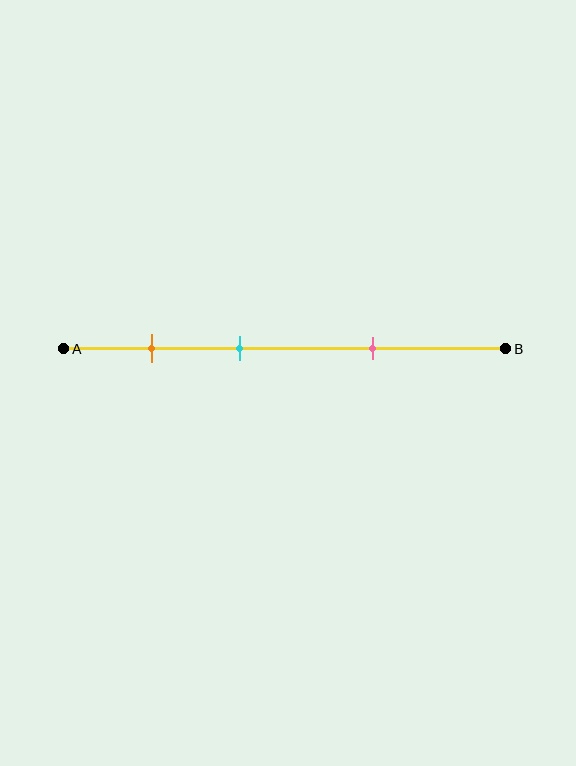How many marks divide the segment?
There are 3 marks dividing the segment.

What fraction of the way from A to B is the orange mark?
The orange mark is approximately 20% (0.2) of the way from A to B.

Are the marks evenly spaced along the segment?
Yes, the marks are approximately evenly spaced.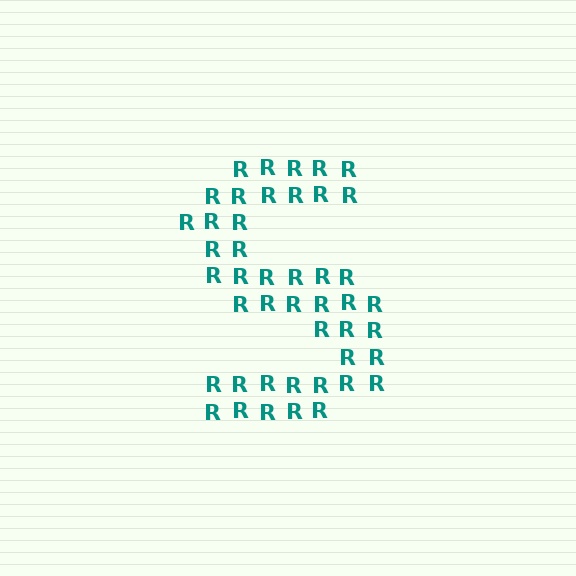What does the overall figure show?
The overall figure shows the letter S.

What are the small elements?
The small elements are letter R's.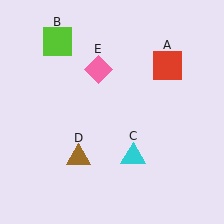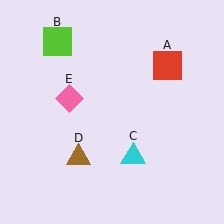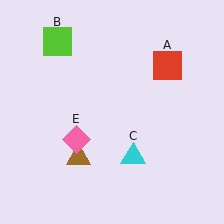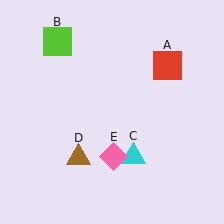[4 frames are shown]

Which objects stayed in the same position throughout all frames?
Red square (object A) and lime square (object B) and cyan triangle (object C) and brown triangle (object D) remained stationary.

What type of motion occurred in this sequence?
The pink diamond (object E) rotated counterclockwise around the center of the scene.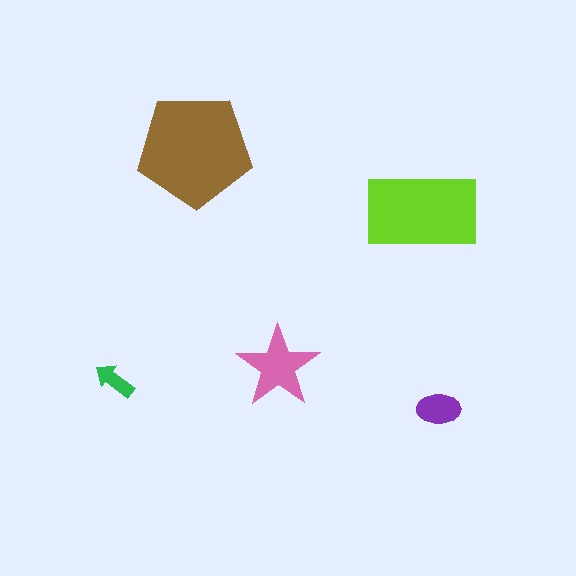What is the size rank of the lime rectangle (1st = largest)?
2nd.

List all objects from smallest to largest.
The green arrow, the purple ellipse, the pink star, the lime rectangle, the brown pentagon.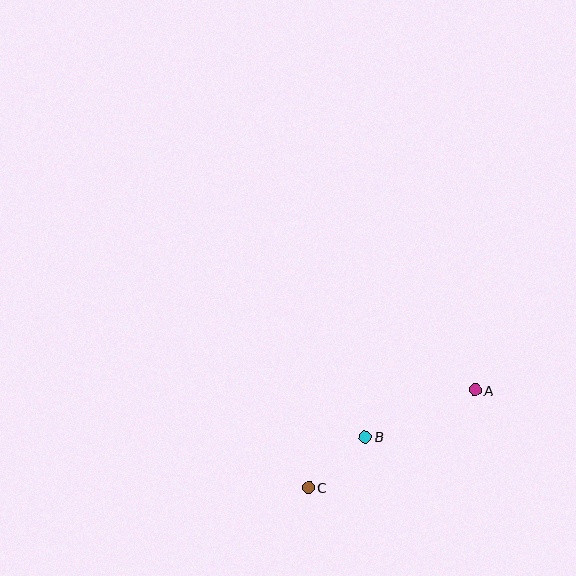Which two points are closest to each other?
Points B and C are closest to each other.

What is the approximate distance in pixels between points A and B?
The distance between A and B is approximately 119 pixels.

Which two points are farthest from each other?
Points A and C are farthest from each other.